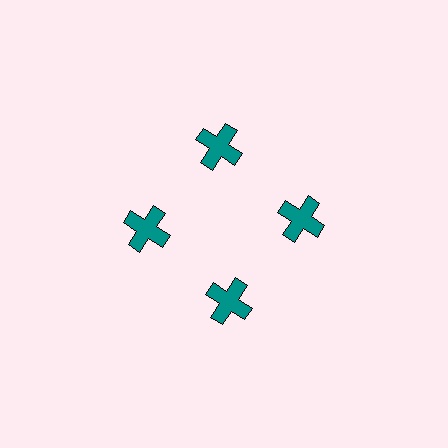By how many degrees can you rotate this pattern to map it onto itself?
The pattern maps onto itself every 90 degrees of rotation.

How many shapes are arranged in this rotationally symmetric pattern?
There are 4 shapes, arranged in 4 groups of 1.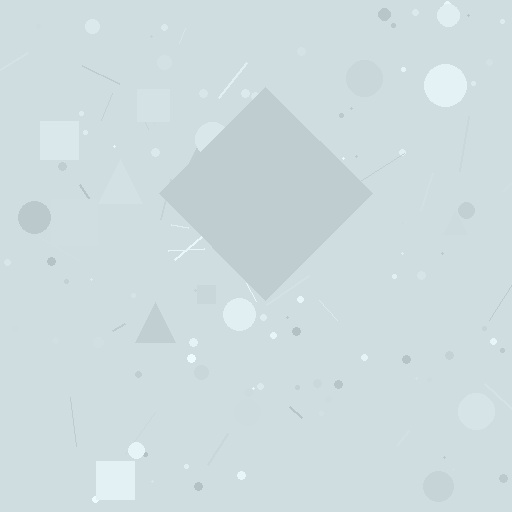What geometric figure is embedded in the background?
A diamond is embedded in the background.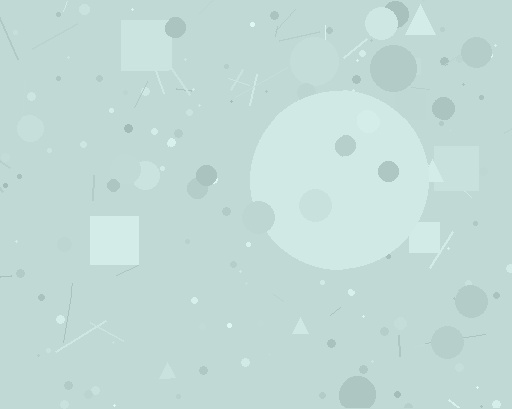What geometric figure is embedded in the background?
A circle is embedded in the background.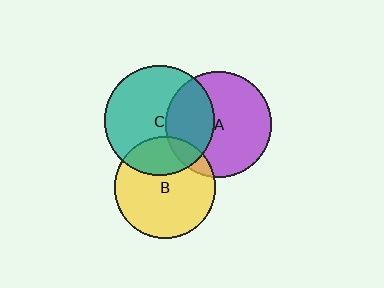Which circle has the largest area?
Circle C (teal).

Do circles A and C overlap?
Yes.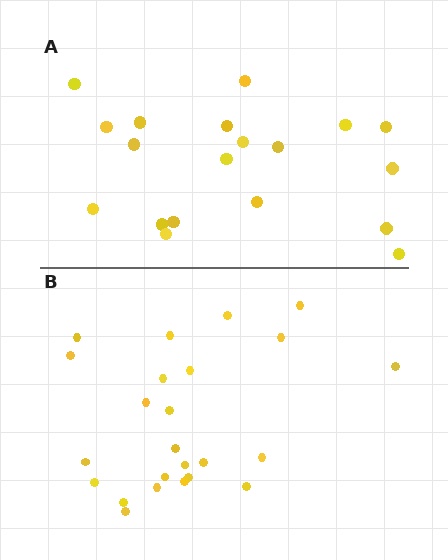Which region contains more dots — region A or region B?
Region B (the bottom region) has more dots.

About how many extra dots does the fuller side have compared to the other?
Region B has about 5 more dots than region A.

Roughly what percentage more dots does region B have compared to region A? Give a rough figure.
About 25% more.